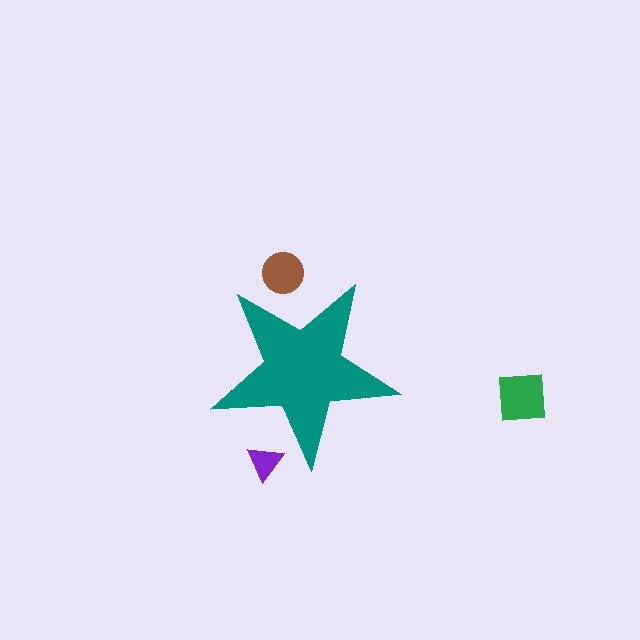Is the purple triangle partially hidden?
Yes, the purple triangle is partially hidden behind the teal star.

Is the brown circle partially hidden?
Yes, the brown circle is partially hidden behind the teal star.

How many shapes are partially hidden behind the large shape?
2 shapes are partially hidden.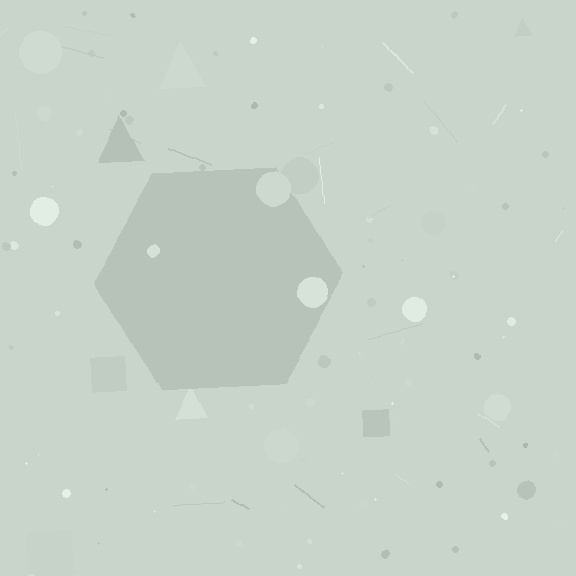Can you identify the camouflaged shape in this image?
The camouflaged shape is a hexagon.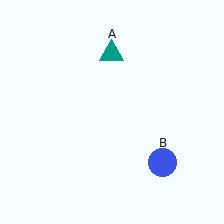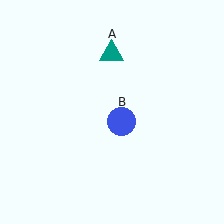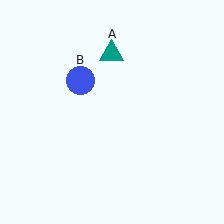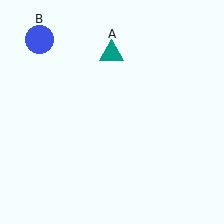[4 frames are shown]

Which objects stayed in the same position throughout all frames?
Teal triangle (object A) remained stationary.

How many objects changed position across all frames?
1 object changed position: blue circle (object B).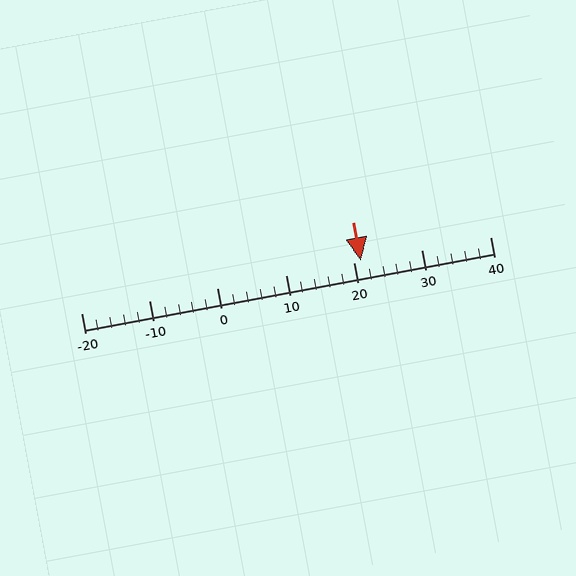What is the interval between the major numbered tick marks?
The major tick marks are spaced 10 units apart.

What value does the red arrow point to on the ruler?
The red arrow points to approximately 21.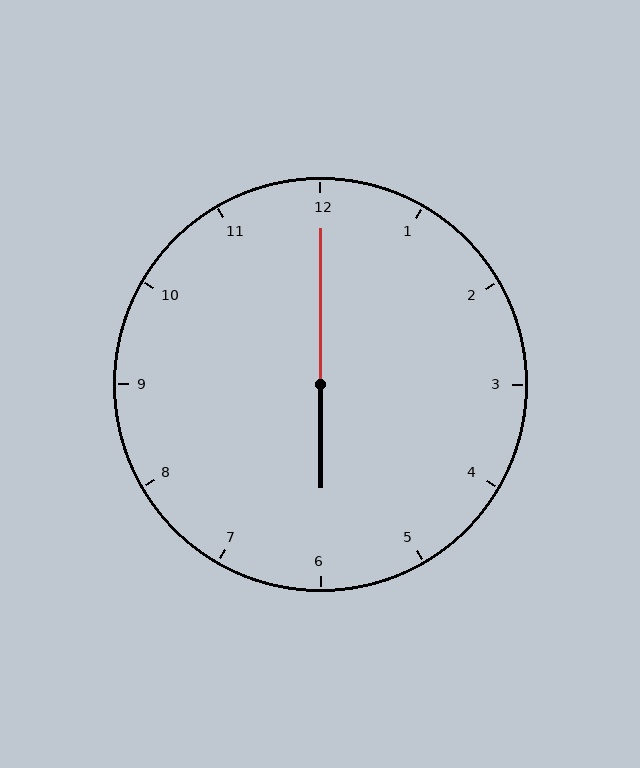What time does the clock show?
6:00.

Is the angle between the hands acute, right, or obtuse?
It is obtuse.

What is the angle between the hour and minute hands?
Approximately 180 degrees.